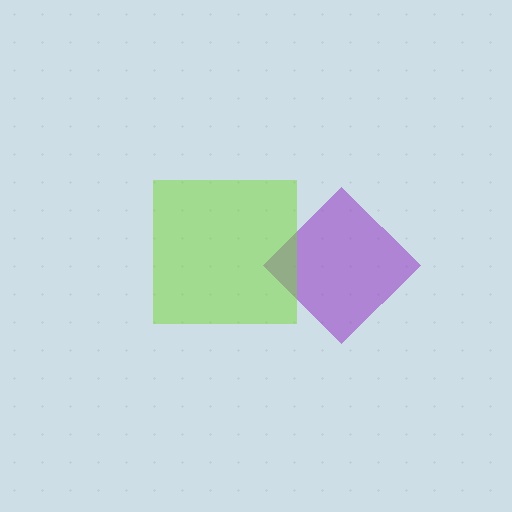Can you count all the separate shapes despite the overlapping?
Yes, there are 2 separate shapes.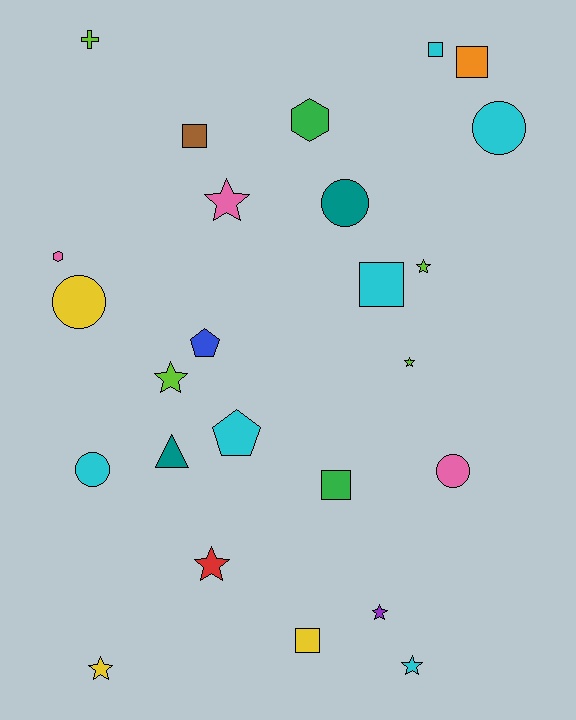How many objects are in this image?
There are 25 objects.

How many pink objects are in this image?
There are 3 pink objects.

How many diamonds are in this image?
There are no diamonds.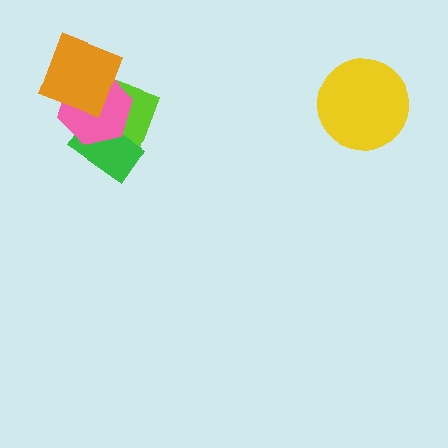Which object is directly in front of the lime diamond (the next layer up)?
The green rectangle is directly in front of the lime diamond.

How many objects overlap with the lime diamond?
3 objects overlap with the lime diamond.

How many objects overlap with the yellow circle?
0 objects overlap with the yellow circle.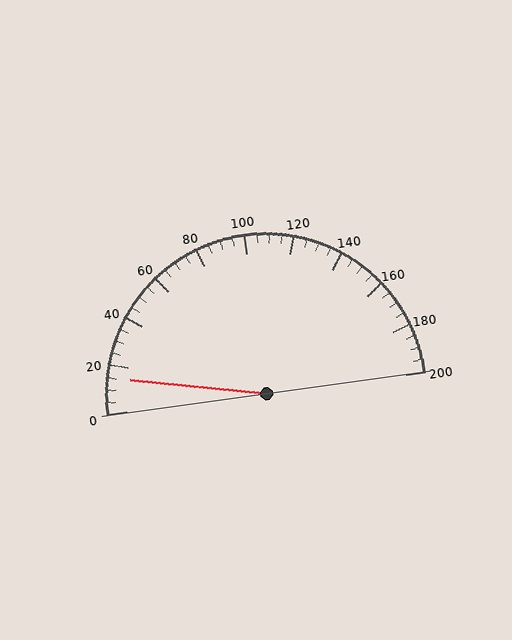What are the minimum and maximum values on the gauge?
The gauge ranges from 0 to 200.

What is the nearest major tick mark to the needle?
The nearest major tick mark is 20.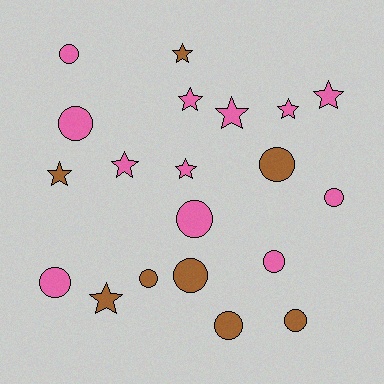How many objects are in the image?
There are 20 objects.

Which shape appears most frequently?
Circle, with 11 objects.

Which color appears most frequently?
Pink, with 12 objects.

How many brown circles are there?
There are 5 brown circles.